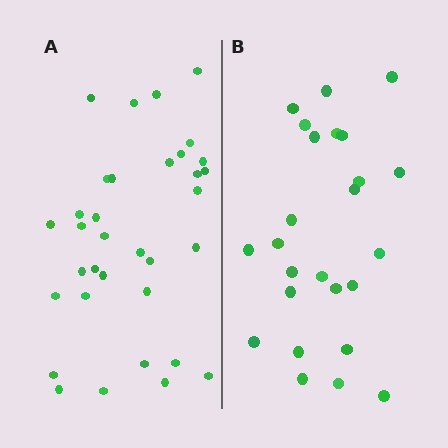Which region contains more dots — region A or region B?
Region A (the left region) has more dots.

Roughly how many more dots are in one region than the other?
Region A has roughly 8 or so more dots than region B.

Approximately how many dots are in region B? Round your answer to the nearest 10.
About 20 dots. (The exact count is 25, which rounds to 20.)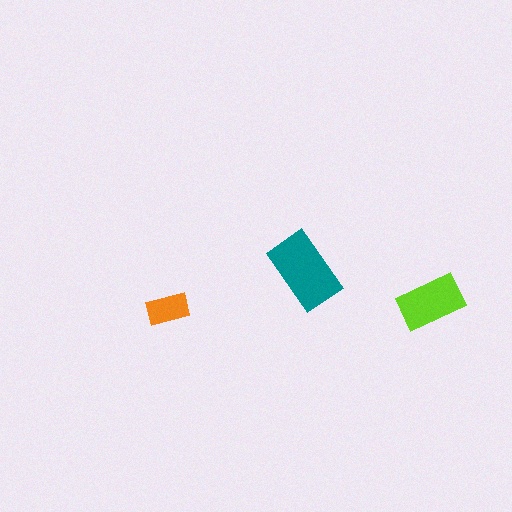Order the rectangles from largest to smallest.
the teal one, the lime one, the orange one.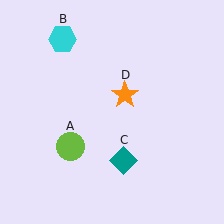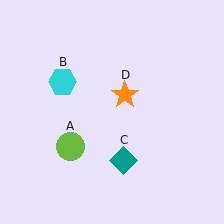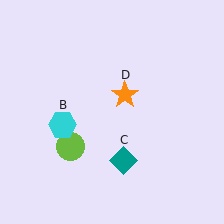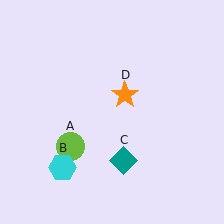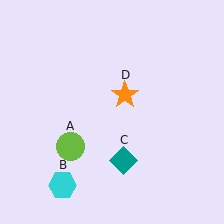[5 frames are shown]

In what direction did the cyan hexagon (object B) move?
The cyan hexagon (object B) moved down.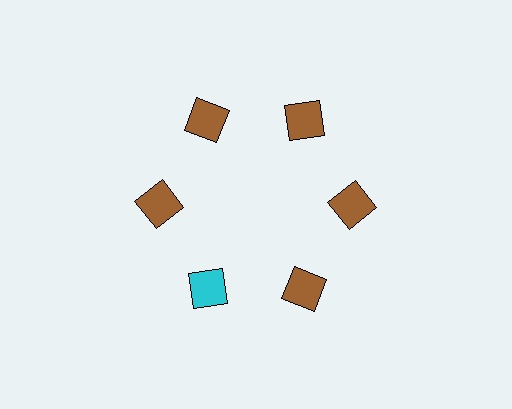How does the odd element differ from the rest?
It has a different color: cyan instead of brown.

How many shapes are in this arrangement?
There are 6 shapes arranged in a ring pattern.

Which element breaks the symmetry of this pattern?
The cyan square at roughly the 7 o'clock position breaks the symmetry. All other shapes are brown squares.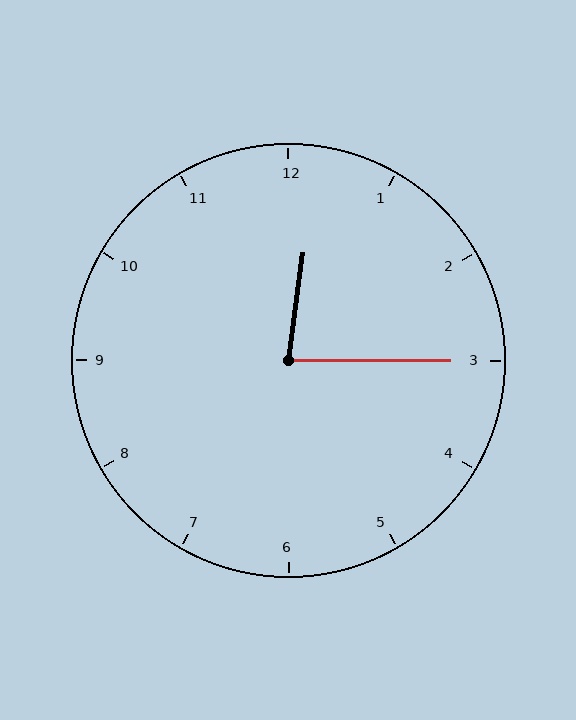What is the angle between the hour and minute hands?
Approximately 82 degrees.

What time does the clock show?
12:15.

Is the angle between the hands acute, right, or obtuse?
It is acute.